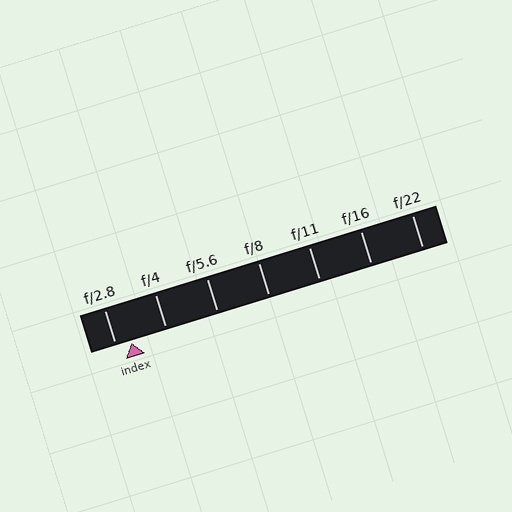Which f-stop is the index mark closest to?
The index mark is closest to f/2.8.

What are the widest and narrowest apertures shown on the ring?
The widest aperture shown is f/2.8 and the narrowest is f/22.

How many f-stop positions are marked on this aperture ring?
There are 7 f-stop positions marked.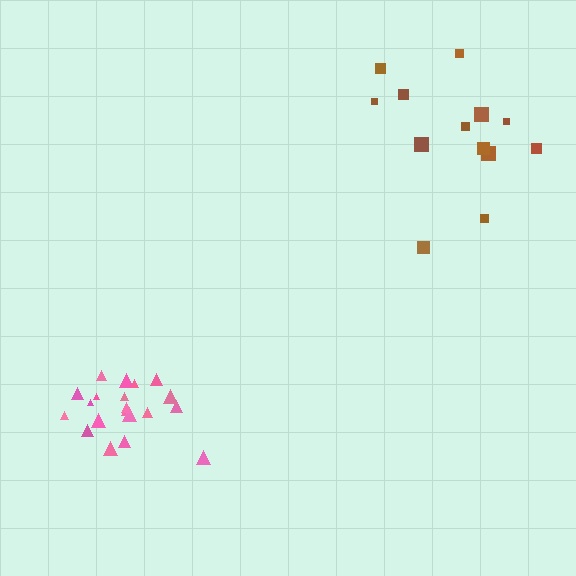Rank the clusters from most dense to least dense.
pink, brown.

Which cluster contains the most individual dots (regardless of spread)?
Pink (20).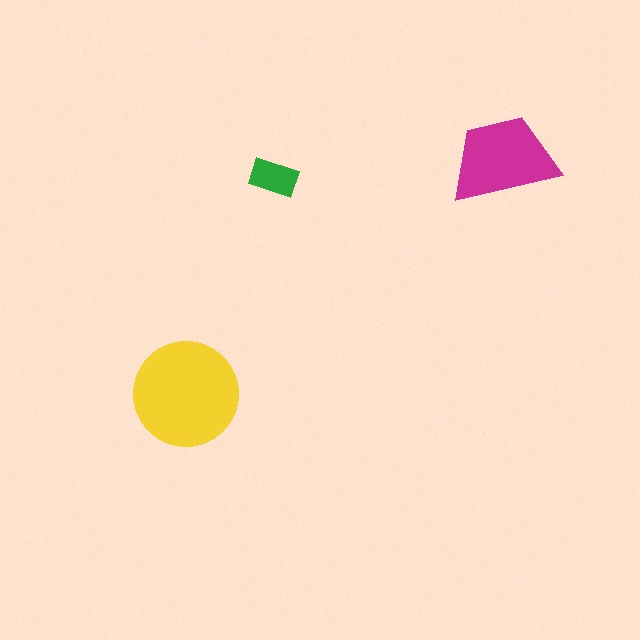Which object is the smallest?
The green rectangle.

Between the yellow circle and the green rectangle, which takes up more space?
The yellow circle.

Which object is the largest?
The yellow circle.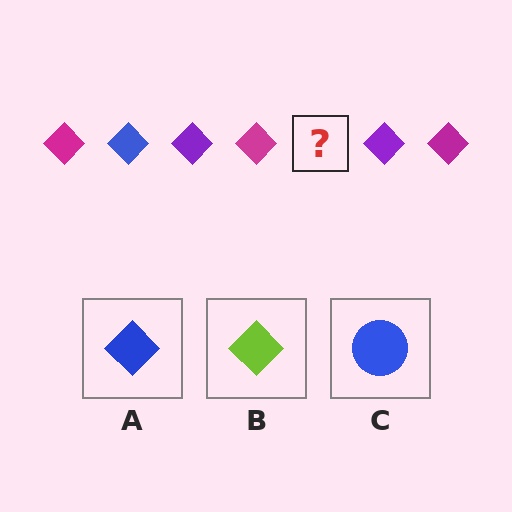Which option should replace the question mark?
Option A.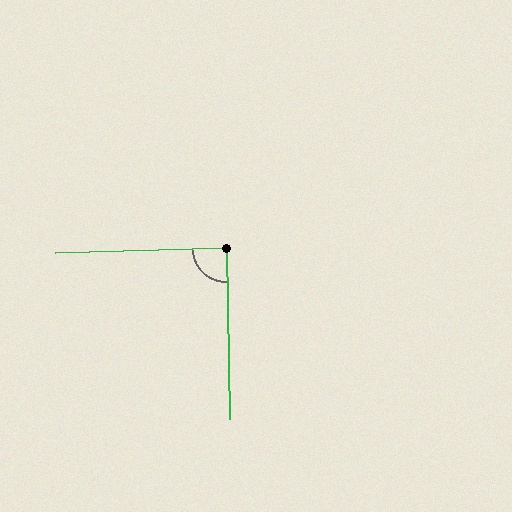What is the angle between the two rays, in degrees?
Approximately 89 degrees.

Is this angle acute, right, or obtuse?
It is approximately a right angle.